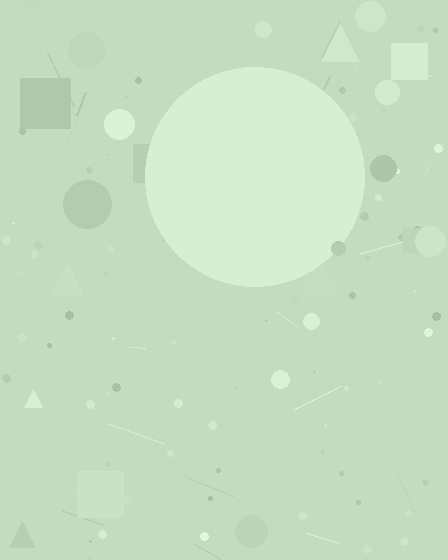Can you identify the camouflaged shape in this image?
The camouflaged shape is a circle.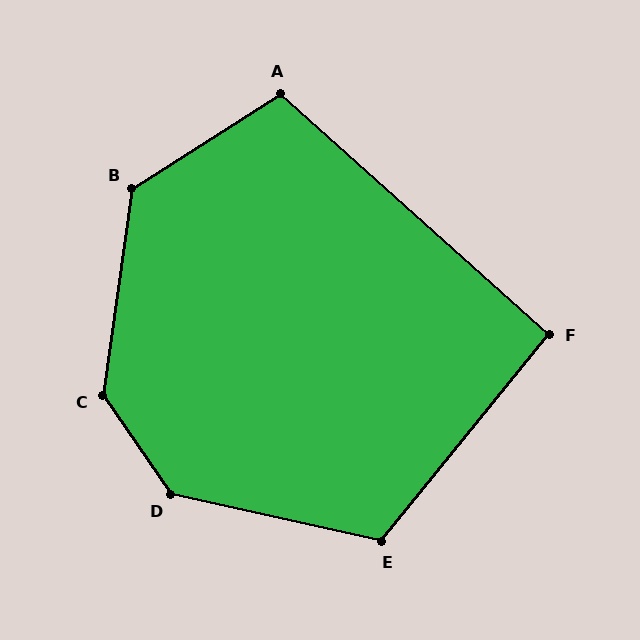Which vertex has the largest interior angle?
C, at approximately 138 degrees.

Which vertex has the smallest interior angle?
F, at approximately 93 degrees.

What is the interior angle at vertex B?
Approximately 130 degrees (obtuse).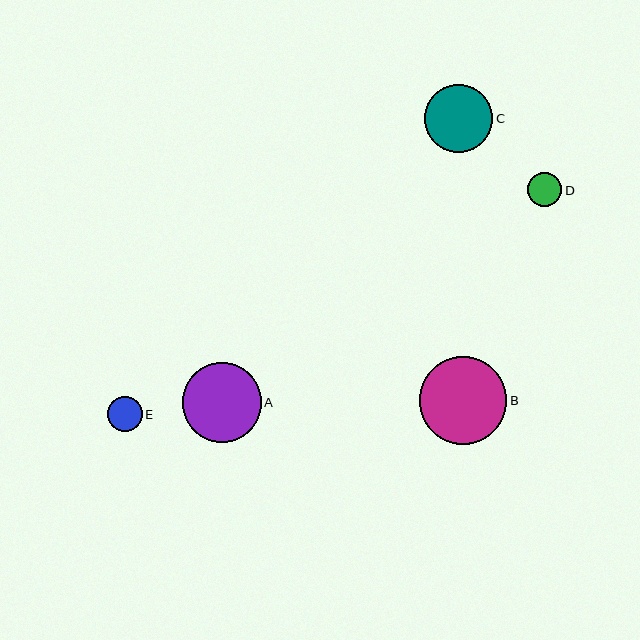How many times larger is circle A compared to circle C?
Circle A is approximately 1.2 times the size of circle C.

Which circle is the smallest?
Circle D is the smallest with a size of approximately 34 pixels.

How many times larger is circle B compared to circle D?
Circle B is approximately 2.6 times the size of circle D.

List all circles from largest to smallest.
From largest to smallest: B, A, C, E, D.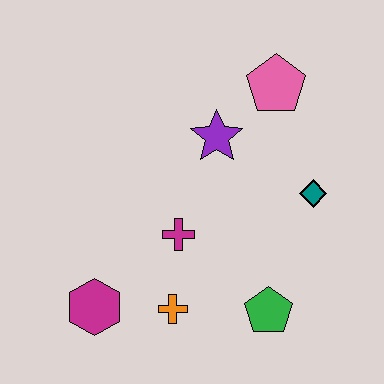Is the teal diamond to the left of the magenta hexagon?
No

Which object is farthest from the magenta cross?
The pink pentagon is farthest from the magenta cross.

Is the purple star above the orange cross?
Yes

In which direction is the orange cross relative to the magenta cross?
The orange cross is below the magenta cross.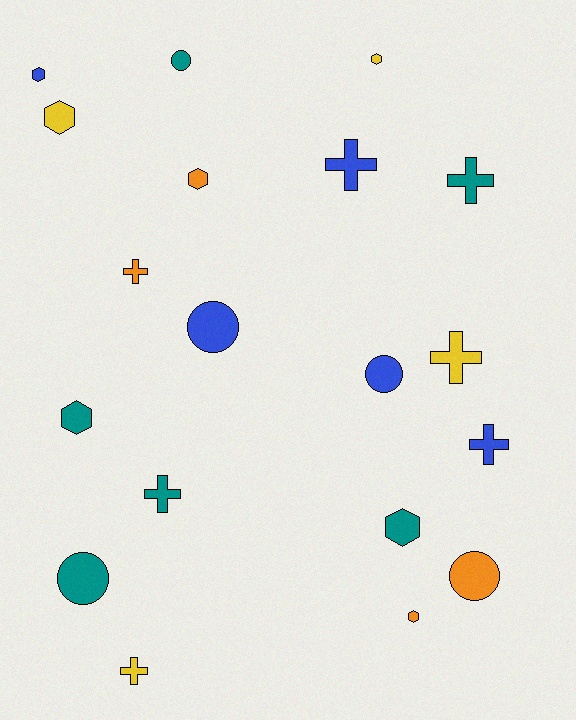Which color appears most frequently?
Teal, with 6 objects.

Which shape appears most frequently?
Cross, with 7 objects.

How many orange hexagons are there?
There are 2 orange hexagons.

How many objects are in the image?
There are 19 objects.